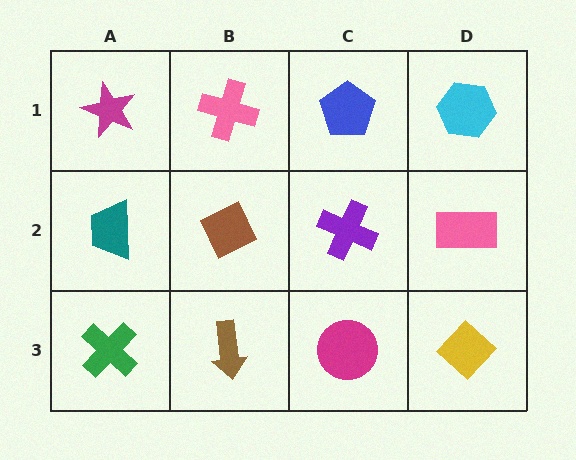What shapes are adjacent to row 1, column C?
A purple cross (row 2, column C), a pink cross (row 1, column B), a cyan hexagon (row 1, column D).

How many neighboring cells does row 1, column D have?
2.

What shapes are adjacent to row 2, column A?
A magenta star (row 1, column A), a green cross (row 3, column A), a brown diamond (row 2, column B).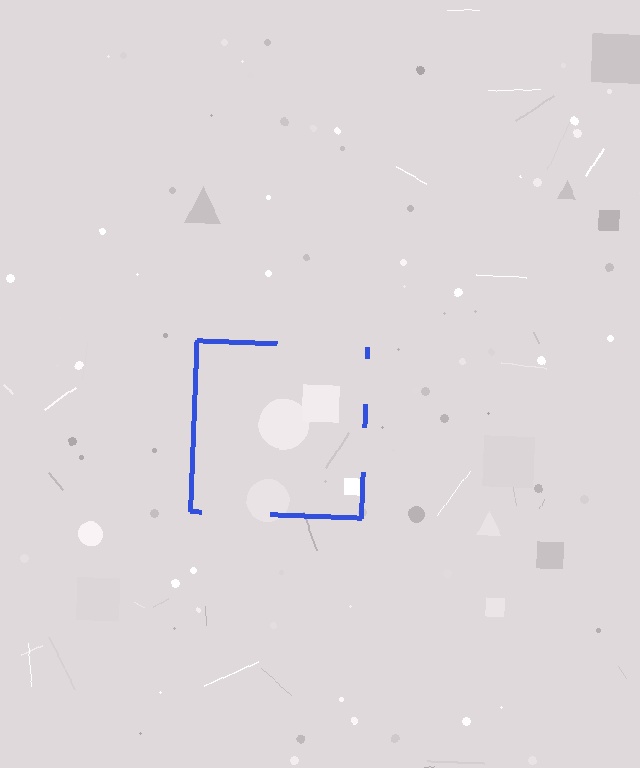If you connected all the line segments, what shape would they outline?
They would outline a square.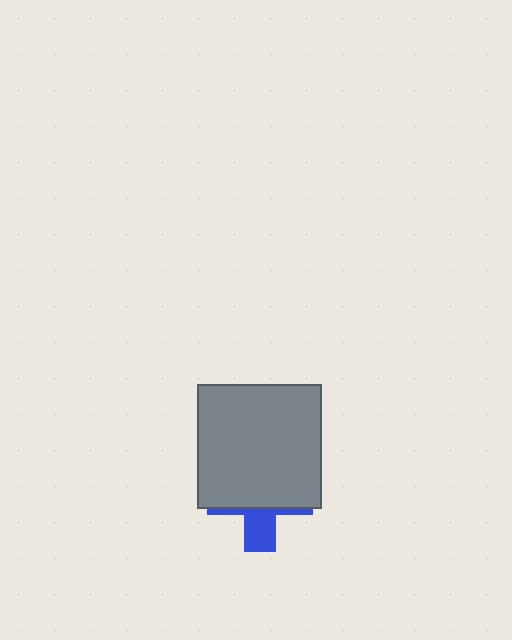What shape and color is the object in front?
The object in front is a gray square.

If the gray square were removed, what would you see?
You would see the complete blue cross.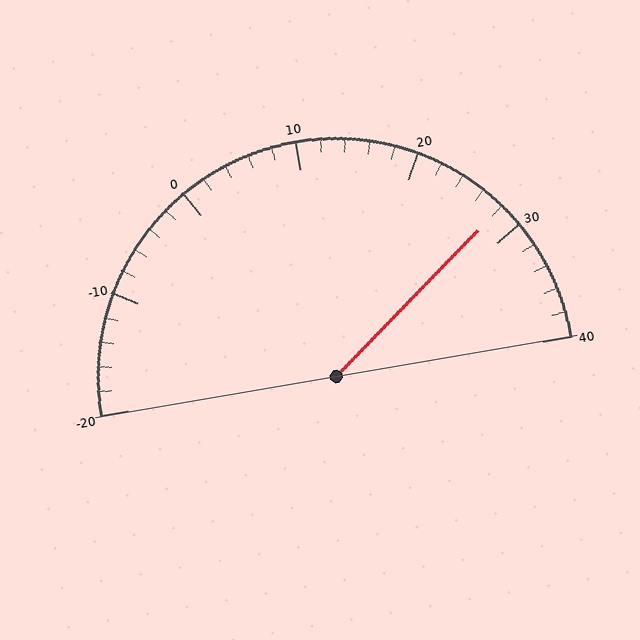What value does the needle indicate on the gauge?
The needle indicates approximately 28.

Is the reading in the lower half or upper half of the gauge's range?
The reading is in the upper half of the range (-20 to 40).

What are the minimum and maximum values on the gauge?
The gauge ranges from -20 to 40.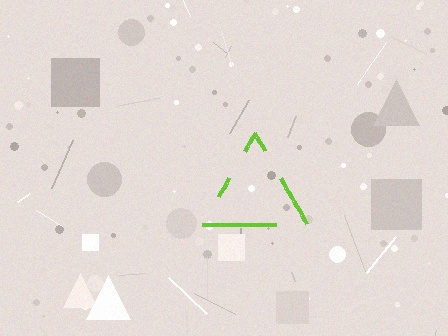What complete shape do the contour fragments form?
The contour fragments form a triangle.